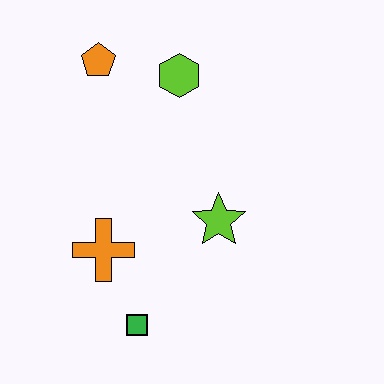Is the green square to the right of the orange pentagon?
Yes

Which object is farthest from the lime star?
The orange pentagon is farthest from the lime star.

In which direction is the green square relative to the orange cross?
The green square is below the orange cross.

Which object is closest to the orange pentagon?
The lime hexagon is closest to the orange pentagon.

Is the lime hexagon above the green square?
Yes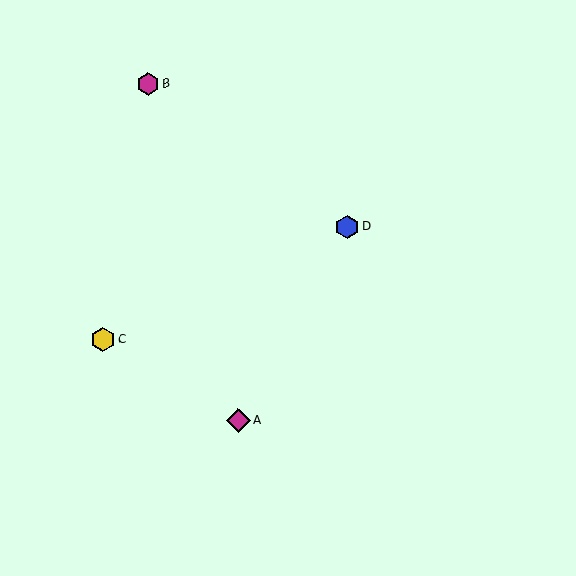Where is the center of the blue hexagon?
The center of the blue hexagon is at (347, 227).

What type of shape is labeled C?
Shape C is a yellow hexagon.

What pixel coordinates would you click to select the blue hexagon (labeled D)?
Click at (347, 227) to select the blue hexagon D.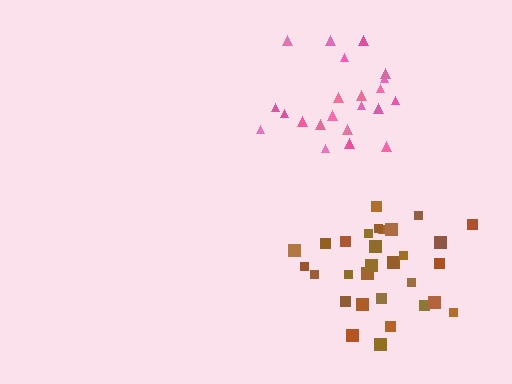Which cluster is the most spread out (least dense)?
Pink.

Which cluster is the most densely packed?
Brown.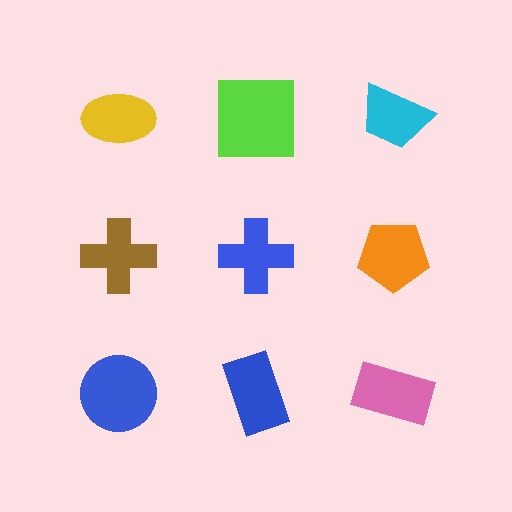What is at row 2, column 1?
A brown cross.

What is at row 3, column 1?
A blue circle.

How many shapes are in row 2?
3 shapes.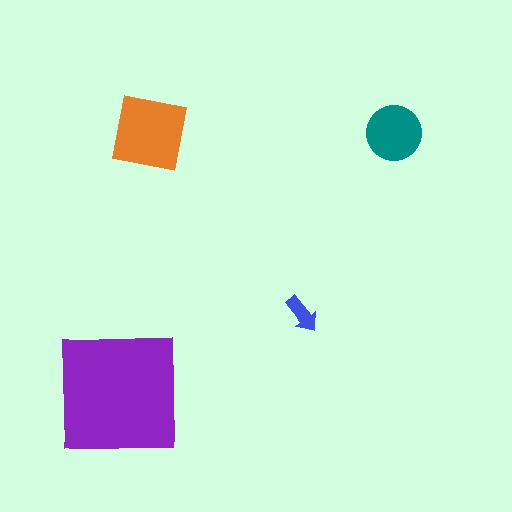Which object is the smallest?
The blue arrow.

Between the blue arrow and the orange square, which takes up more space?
The orange square.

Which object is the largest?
The purple square.